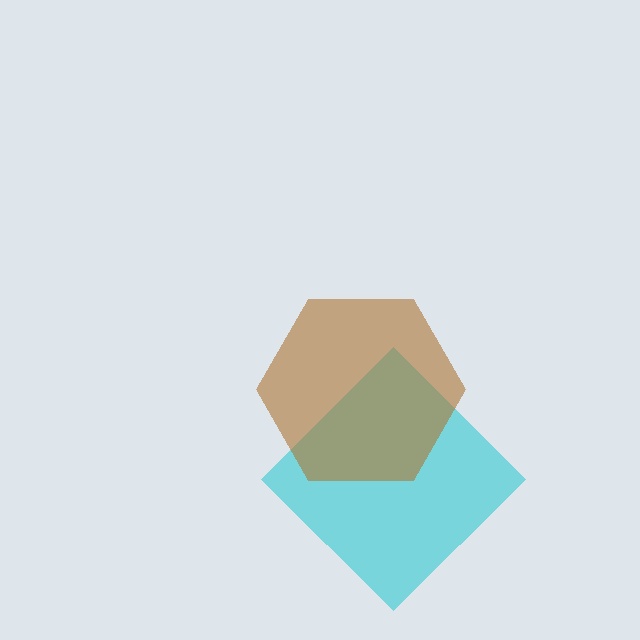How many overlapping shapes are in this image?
There are 2 overlapping shapes in the image.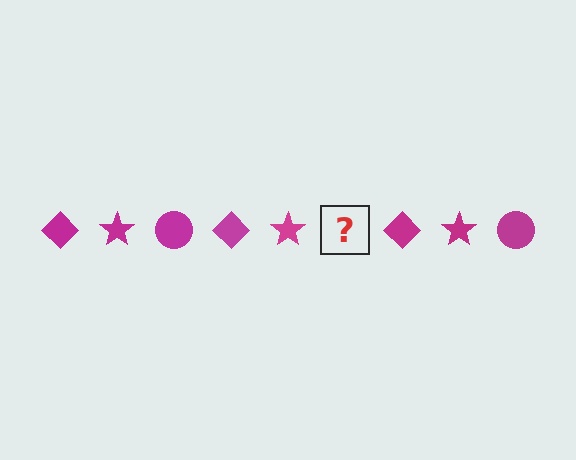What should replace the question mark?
The question mark should be replaced with a magenta circle.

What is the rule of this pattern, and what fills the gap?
The rule is that the pattern cycles through diamond, star, circle shapes in magenta. The gap should be filled with a magenta circle.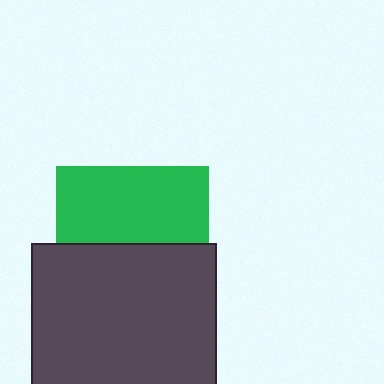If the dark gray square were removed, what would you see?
You would see the complete green square.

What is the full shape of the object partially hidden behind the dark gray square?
The partially hidden object is a green square.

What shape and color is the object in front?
The object in front is a dark gray square.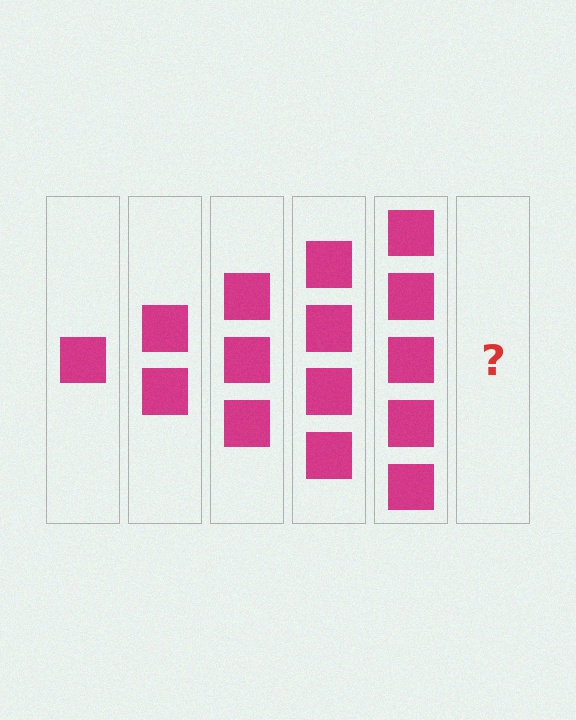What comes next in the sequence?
The next element should be 6 squares.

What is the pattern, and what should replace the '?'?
The pattern is that each step adds one more square. The '?' should be 6 squares.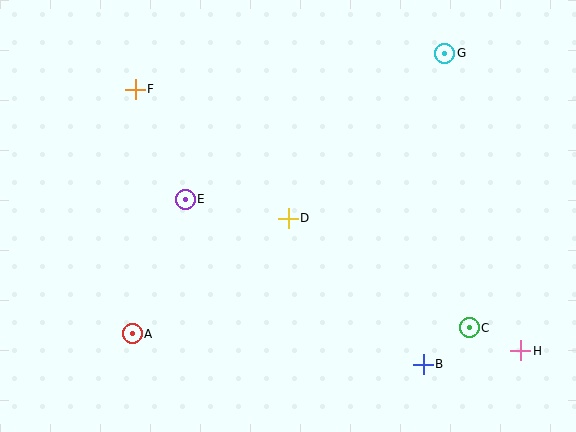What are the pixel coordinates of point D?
Point D is at (288, 218).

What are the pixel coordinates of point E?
Point E is at (185, 199).